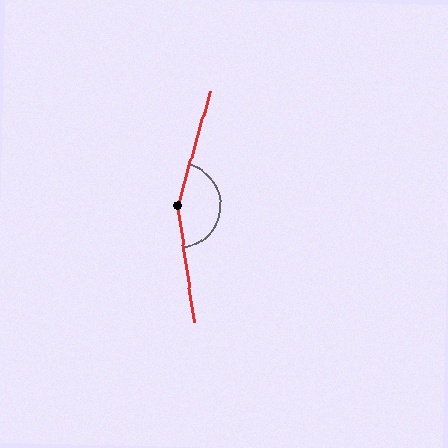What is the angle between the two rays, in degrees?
Approximately 156 degrees.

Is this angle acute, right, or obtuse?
It is obtuse.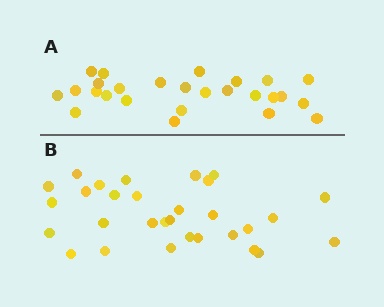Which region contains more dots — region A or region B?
Region B (the bottom region) has more dots.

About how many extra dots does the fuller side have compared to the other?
Region B has about 4 more dots than region A.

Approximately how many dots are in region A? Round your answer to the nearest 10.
About 30 dots. (The exact count is 26, which rounds to 30.)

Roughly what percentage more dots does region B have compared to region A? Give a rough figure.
About 15% more.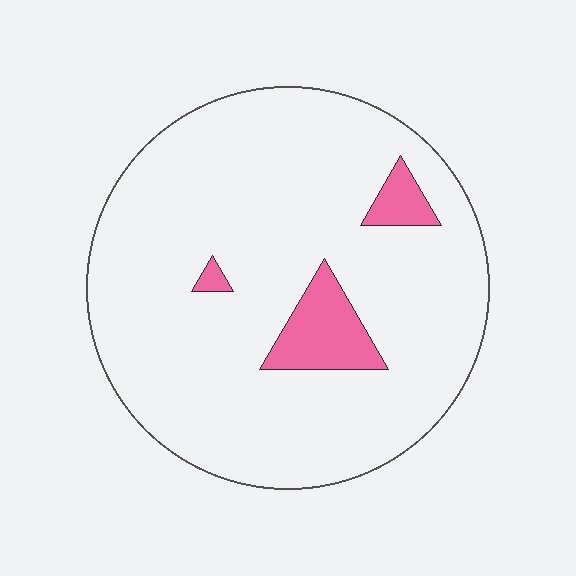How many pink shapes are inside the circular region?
3.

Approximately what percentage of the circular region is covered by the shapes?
Approximately 10%.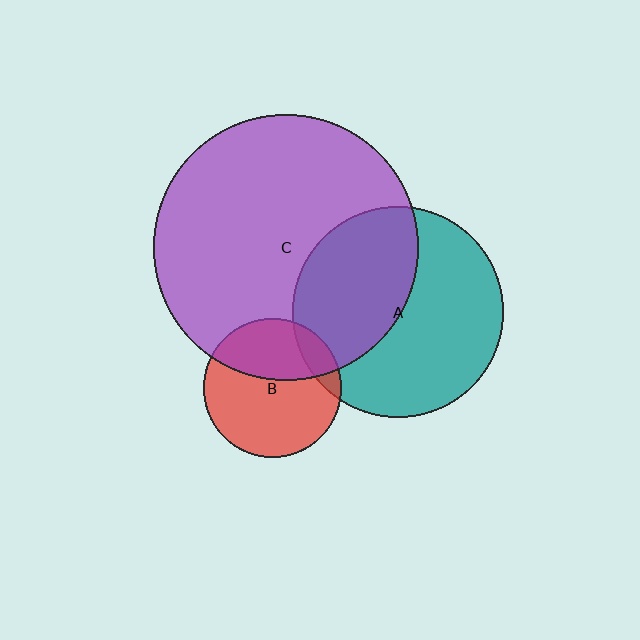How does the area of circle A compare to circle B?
Approximately 2.3 times.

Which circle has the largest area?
Circle C (purple).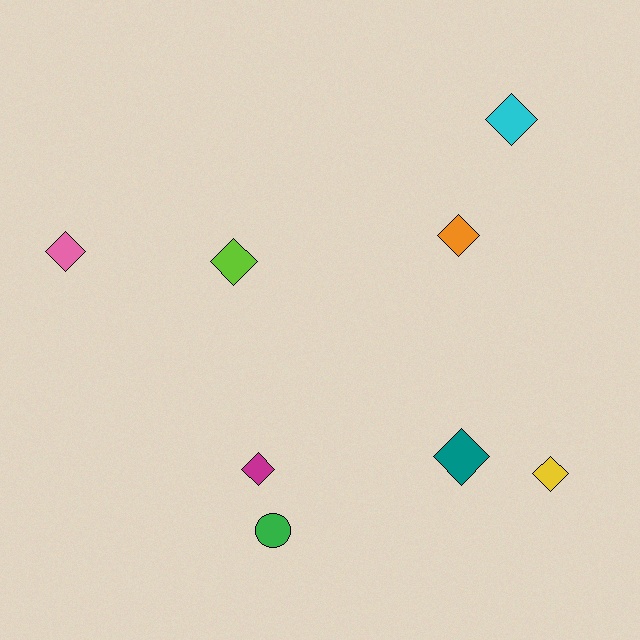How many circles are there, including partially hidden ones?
There is 1 circle.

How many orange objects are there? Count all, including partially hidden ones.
There is 1 orange object.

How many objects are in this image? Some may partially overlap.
There are 8 objects.